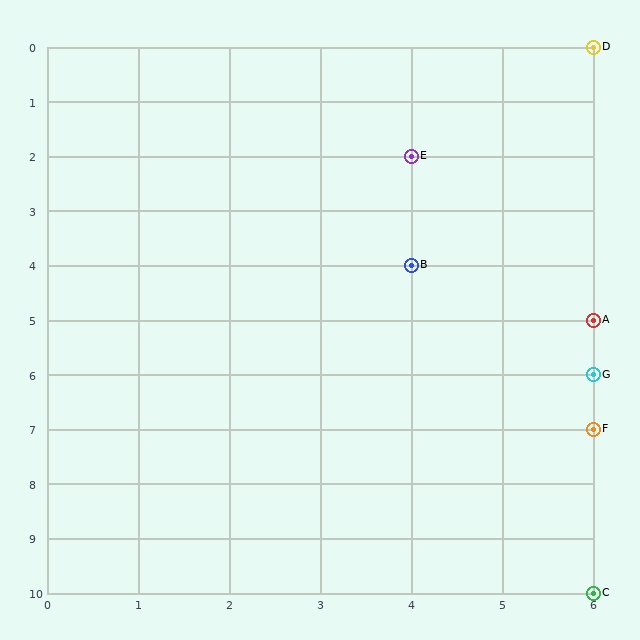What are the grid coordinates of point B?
Point B is at grid coordinates (4, 4).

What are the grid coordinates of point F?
Point F is at grid coordinates (6, 7).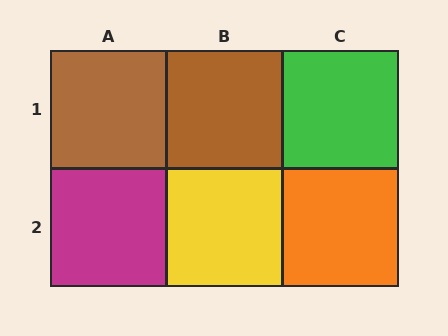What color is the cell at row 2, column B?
Yellow.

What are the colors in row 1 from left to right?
Brown, brown, green.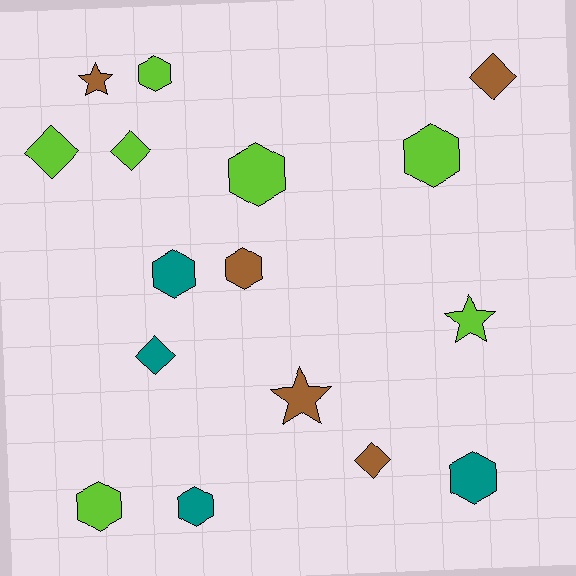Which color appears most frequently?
Lime, with 7 objects.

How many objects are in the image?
There are 16 objects.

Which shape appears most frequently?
Hexagon, with 8 objects.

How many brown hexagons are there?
There is 1 brown hexagon.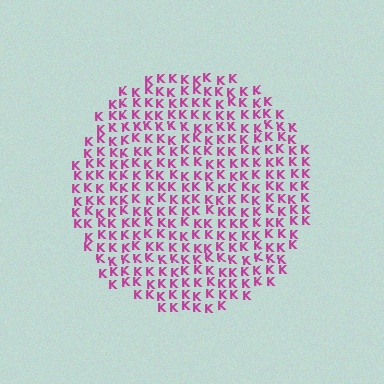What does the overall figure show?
The overall figure shows a circle.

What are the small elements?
The small elements are letter K's.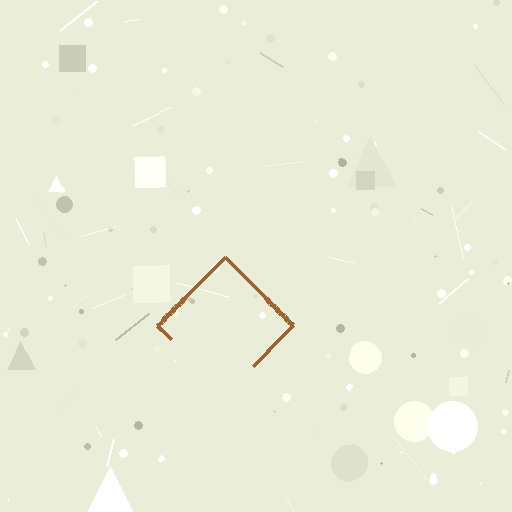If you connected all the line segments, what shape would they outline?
They would outline a diamond.